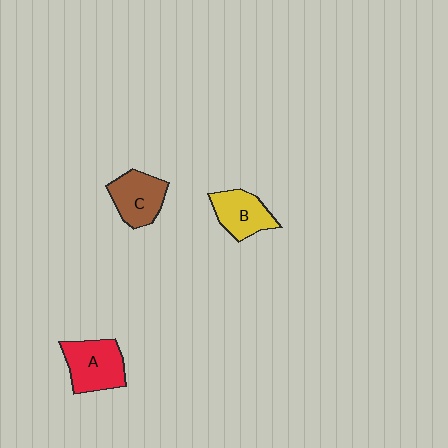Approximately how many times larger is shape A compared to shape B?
Approximately 1.2 times.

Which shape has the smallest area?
Shape B (yellow).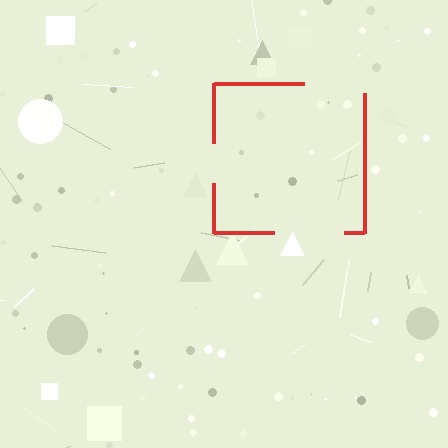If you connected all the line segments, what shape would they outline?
They would outline a square.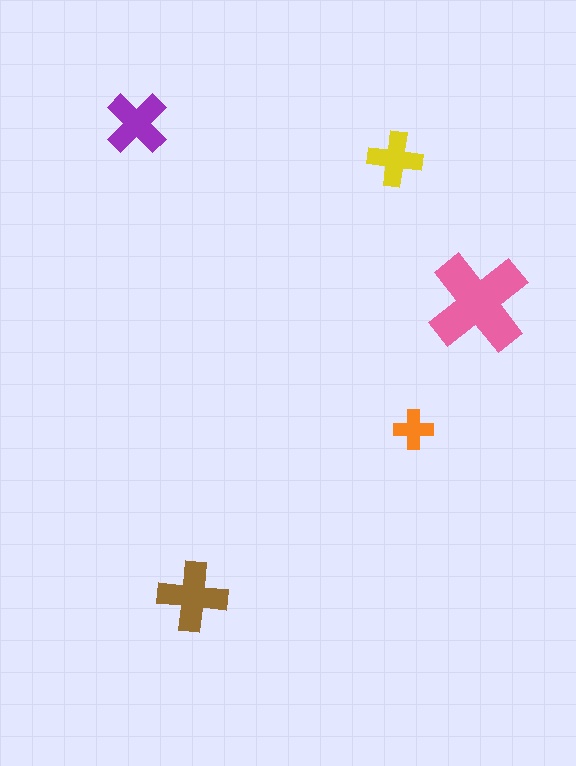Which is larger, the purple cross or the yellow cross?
The purple one.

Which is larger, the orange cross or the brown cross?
The brown one.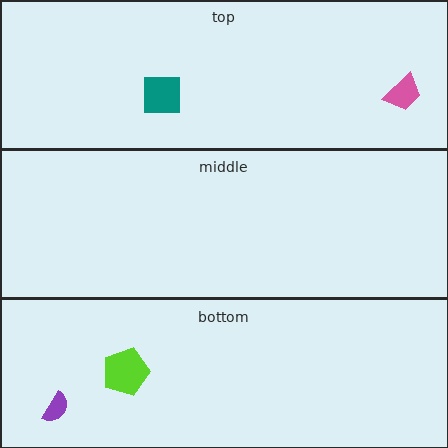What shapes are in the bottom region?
The purple semicircle, the lime pentagon.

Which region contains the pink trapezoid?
The top region.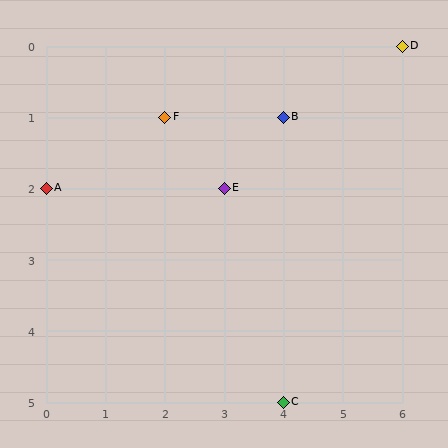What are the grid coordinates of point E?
Point E is at grid coordinates (3, 2).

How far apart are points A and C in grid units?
Points A and C are 4 columns and 3 rows apart (about 5.0 grid units diagonally).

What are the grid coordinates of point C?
Point C is at grid coordinates (4, 5).